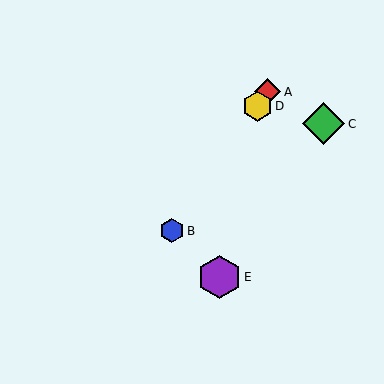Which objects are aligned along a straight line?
Objects A, B, D are aligned along a straight line.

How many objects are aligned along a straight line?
3 objects (A, B, D) are aligned along a straight line.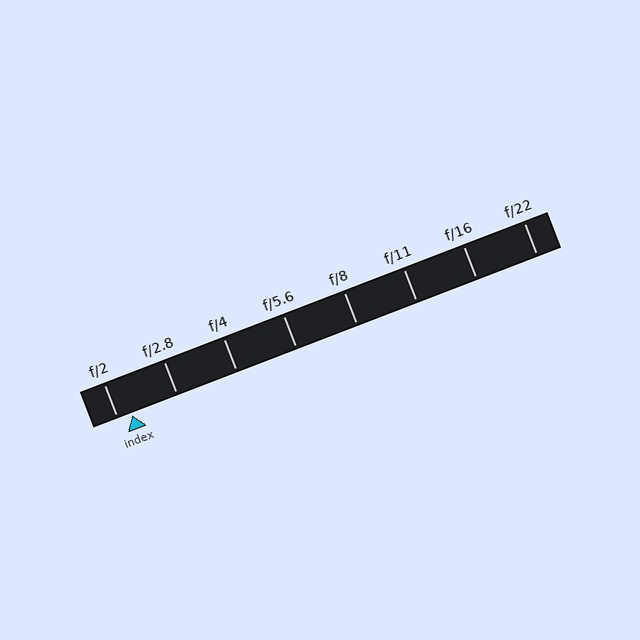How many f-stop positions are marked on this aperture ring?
There are 8 f-stop positions marked.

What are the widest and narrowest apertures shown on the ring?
The widest aperture shown is f/2 and the narrowest is f/22.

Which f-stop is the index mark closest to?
The index mark is closest to f/2.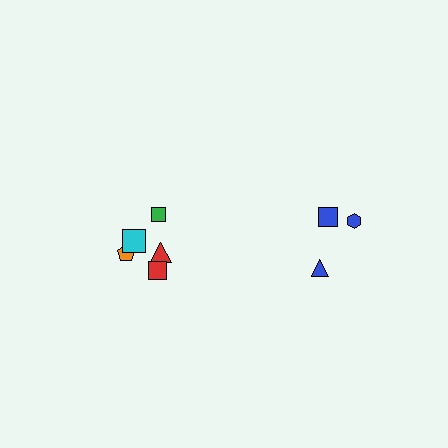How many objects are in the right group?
There are 3 objects.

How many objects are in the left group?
There are 5 objects.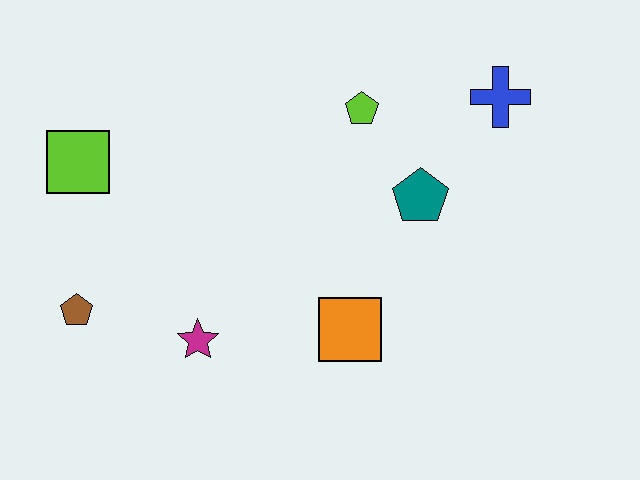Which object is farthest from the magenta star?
The blue cross is farthest from the magenta star.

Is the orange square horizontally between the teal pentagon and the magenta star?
Yes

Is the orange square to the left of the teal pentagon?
Yes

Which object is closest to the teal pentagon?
The lime pentagon is closest to the teal pentagon.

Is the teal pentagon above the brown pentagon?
Yes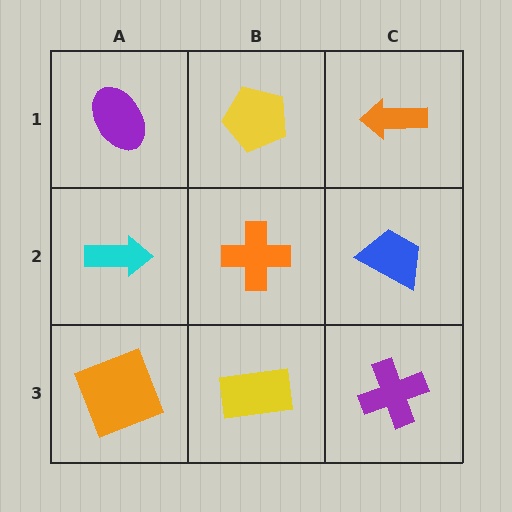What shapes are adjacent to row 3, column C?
A blue trapezoid (row 2, column C), a yellow rectangle (row 3, column B).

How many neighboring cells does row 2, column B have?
4.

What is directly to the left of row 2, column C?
An orange cross.